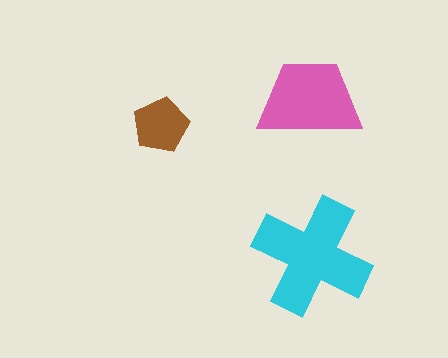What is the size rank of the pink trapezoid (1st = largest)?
2nd.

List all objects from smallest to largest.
The brown pentagon, the pink trapezoid, the cyan cross.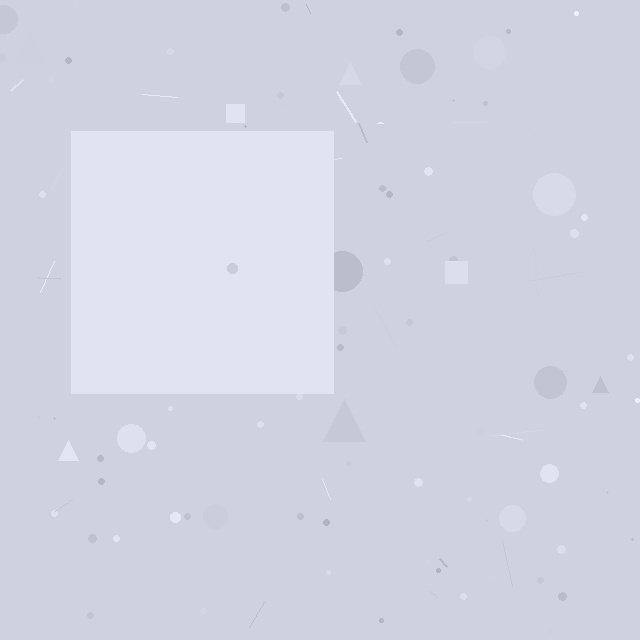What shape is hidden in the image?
A square is hidden in the image.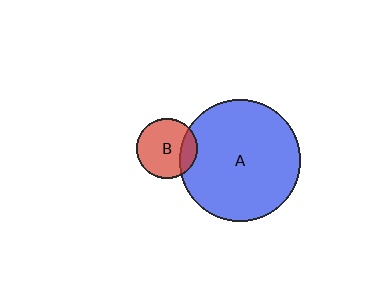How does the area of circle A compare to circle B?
Approximately 4.0 times.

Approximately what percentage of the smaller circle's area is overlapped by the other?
Approximately 20%.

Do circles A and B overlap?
Yes.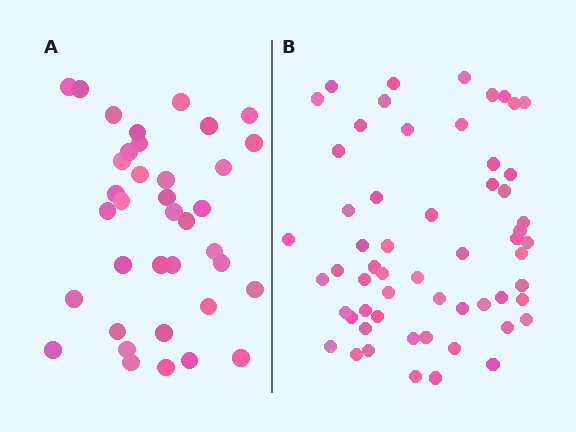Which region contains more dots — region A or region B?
Region B (the right region) has more dots.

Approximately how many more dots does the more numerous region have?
Region B has approximately 20 more dots than region A.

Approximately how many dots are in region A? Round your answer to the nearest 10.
About 40 dots. (The exact count is 37, which rounds to 40.)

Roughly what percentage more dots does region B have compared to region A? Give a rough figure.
About 55% more.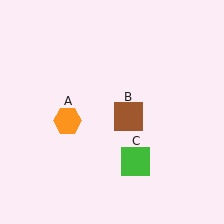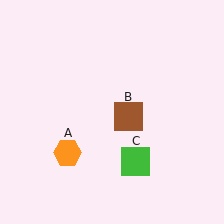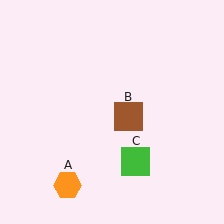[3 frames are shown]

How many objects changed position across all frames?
1 object changed position: orange hexagon (object A).